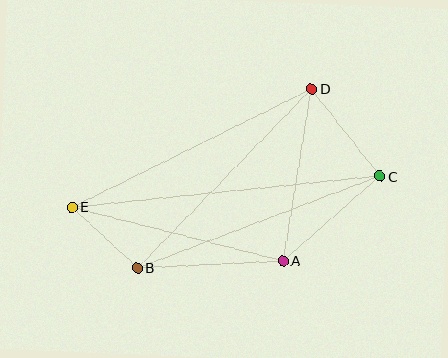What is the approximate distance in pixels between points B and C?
The distance between B and C is approximately 259 pixels.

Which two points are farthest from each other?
Points C and E are farthest from each other.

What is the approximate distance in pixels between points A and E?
The distance between A and E is approximately 218 pixels.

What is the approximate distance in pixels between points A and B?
The distance between A and B is approximately 146 pixels.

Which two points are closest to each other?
Points B and E are closest to each other.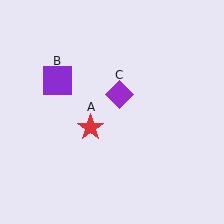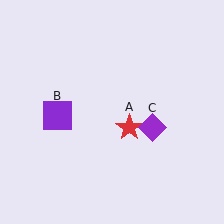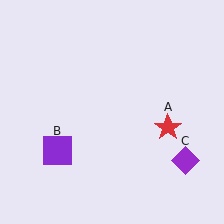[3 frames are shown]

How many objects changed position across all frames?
3 objects changed position: red star (object A), purple square (object B), purple diamond (object C).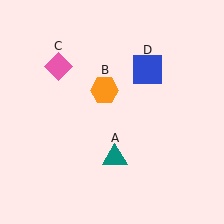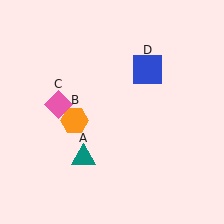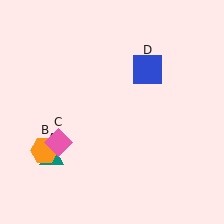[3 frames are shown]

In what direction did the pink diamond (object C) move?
The pink diamond (object C) moved down.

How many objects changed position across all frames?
3 objects changed position: teal triangle (object A), orange hexagon (object B), pink diamond (object C).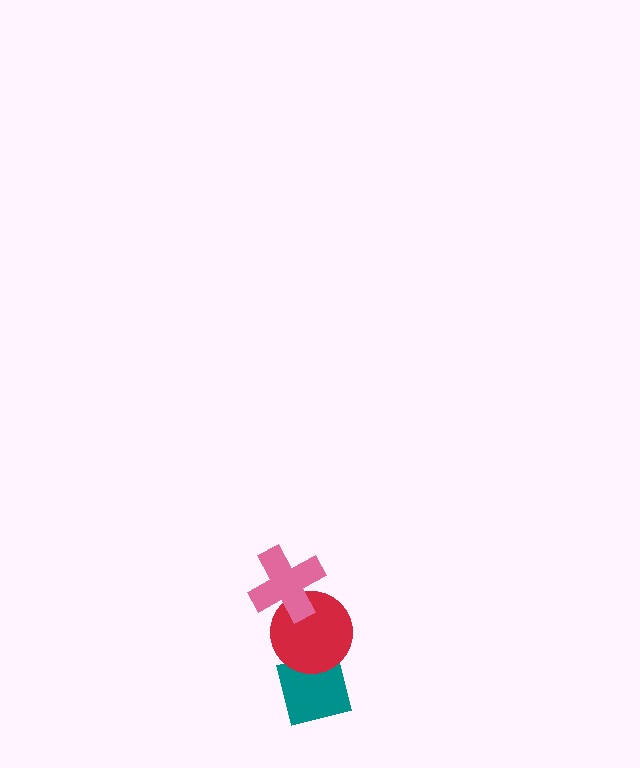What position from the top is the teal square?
The teal square is 3rd from the top.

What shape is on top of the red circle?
The pink cross is on top of the red circle.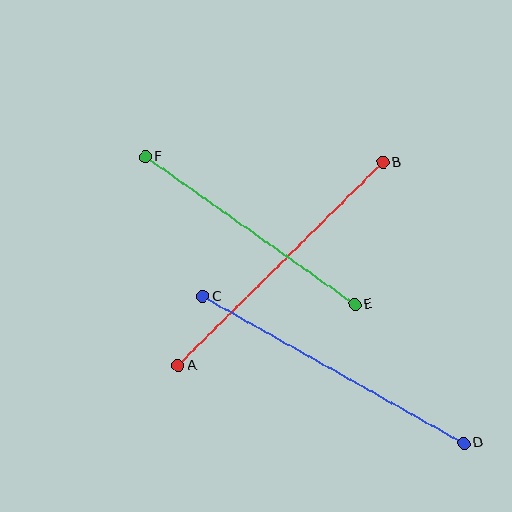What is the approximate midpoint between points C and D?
The midpoint is at approximately (333, 370) pixels.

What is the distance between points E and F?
The distance is approximately 257 pixels.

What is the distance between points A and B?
The distance is approximately 288 pixels.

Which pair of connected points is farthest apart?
Points C and D are farthest apart.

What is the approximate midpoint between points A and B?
The midpoint is at approximately (281, 264) pixels.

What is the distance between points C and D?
The distance is approximately 299 pixels.